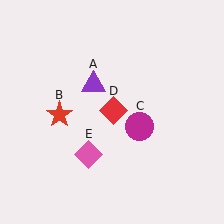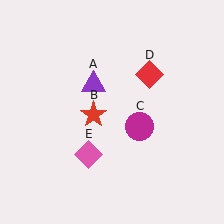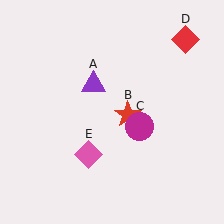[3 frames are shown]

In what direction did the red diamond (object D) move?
The red diamond (object D) moved up and to the right.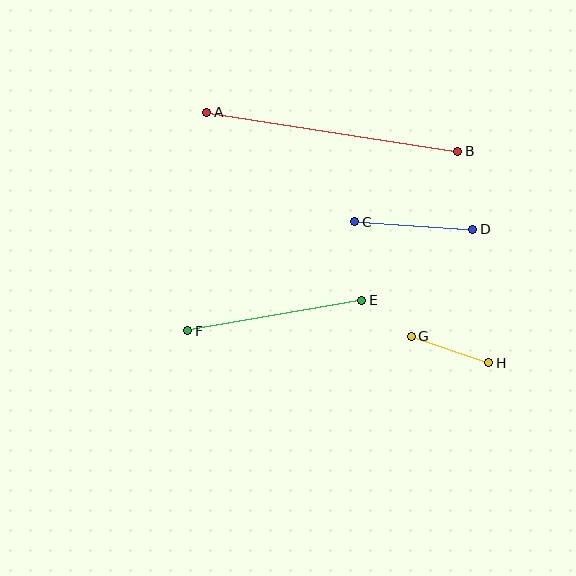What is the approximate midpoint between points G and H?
The midpoint is at approximately (450, 350) pixels.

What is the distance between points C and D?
The distance is approximately 118 pixels.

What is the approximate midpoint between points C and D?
The midpoint is at approximately (414, 226) pixels.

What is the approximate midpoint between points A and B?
The midpoint is at approximately (332, 132) pixels.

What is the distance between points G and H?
The distance is approximately 82 pixels.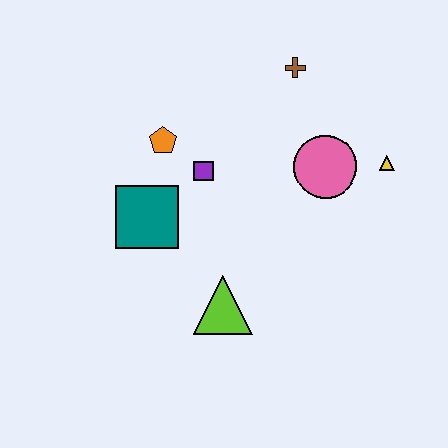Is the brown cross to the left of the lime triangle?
No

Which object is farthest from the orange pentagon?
The yellow triangle is farthest from the orange pentagon.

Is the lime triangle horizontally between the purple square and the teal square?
No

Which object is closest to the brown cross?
The pink circle is closest to the brown cross.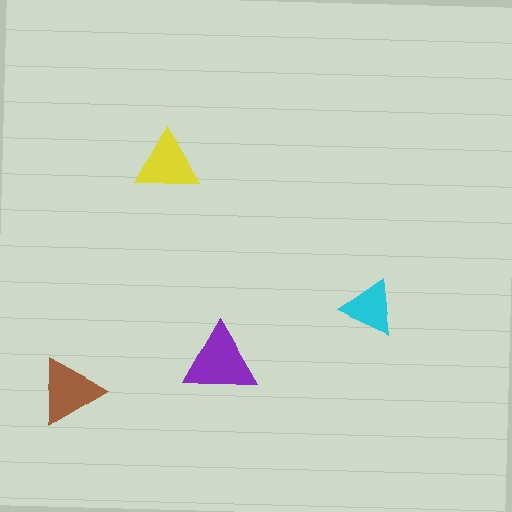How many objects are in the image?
There are 4 objects in the image.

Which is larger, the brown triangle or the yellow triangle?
The brown one.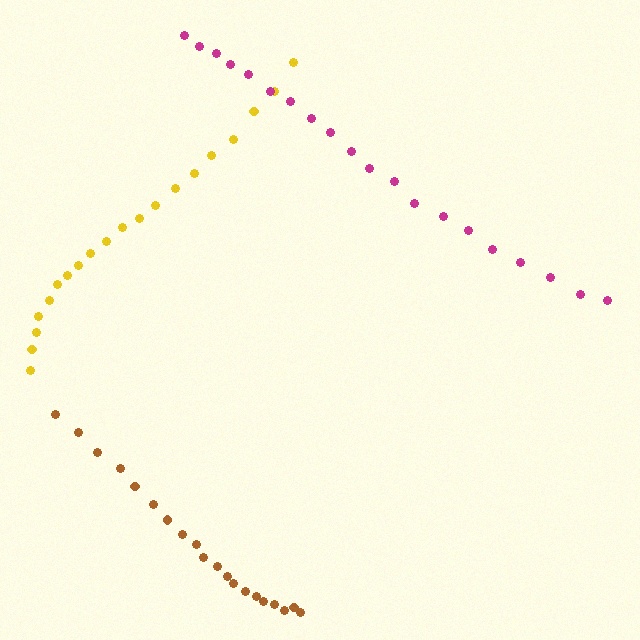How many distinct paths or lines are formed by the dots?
There are 3 distinct paths.